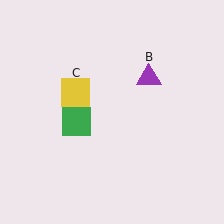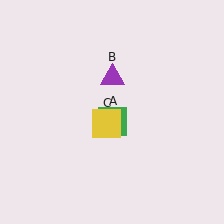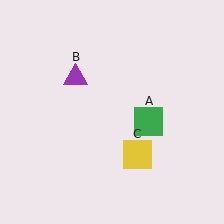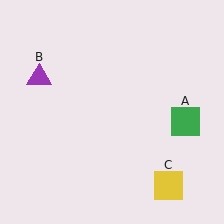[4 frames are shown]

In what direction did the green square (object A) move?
The green square (object A) moved right.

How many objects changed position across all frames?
3 objects changed position: green square (object A), purple triangle (object B), yellow square (object C).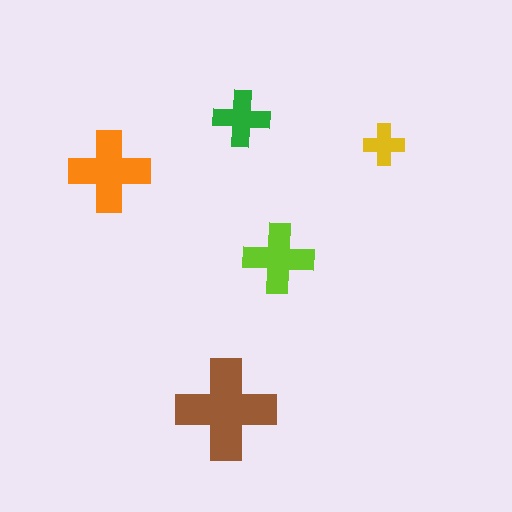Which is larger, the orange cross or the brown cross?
The brown one.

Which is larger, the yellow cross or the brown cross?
The brown one.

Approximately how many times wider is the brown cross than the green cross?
About 2 times wider.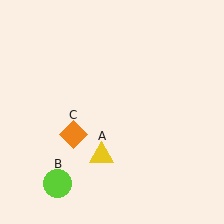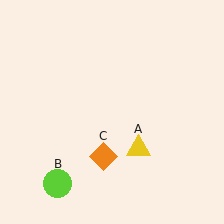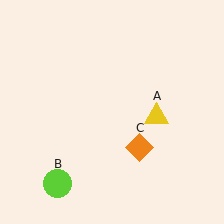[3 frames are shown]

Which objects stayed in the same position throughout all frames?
Lime circle (object B) remained stationary.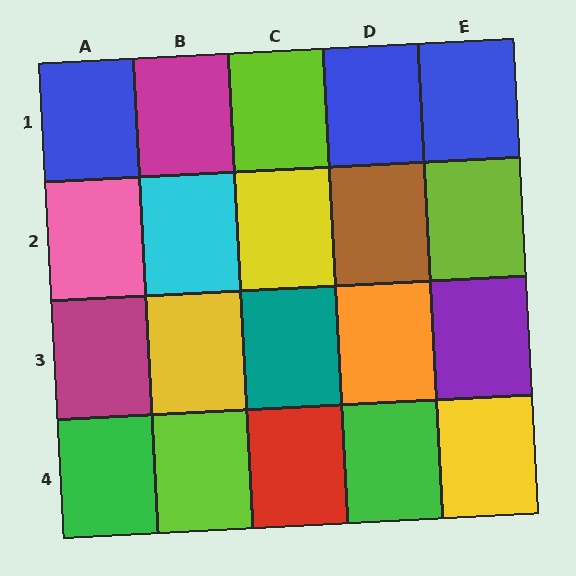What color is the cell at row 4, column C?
Red.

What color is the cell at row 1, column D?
Blue.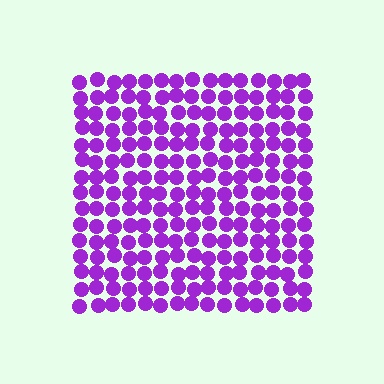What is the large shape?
The large shape is a square.